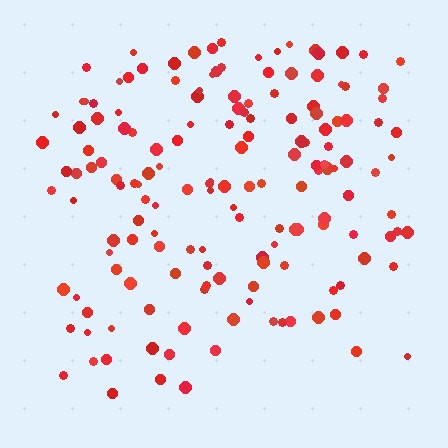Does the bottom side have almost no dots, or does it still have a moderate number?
Still a moderate number, just noticeably fewer than the top.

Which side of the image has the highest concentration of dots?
The top.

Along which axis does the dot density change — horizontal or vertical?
Vertical.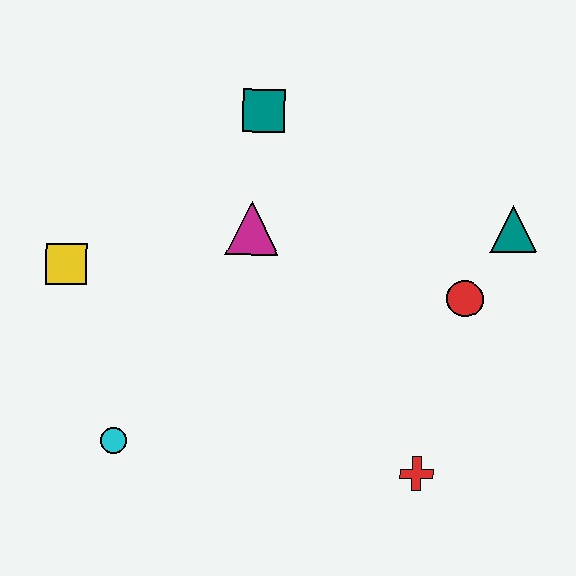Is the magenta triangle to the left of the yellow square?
No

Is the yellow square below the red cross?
No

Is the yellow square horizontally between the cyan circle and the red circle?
No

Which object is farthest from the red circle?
The yellow square is farthest from the red circle.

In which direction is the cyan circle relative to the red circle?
The cyan circle is to the left of the red circle.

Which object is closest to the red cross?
The red circle is closest to the red cross.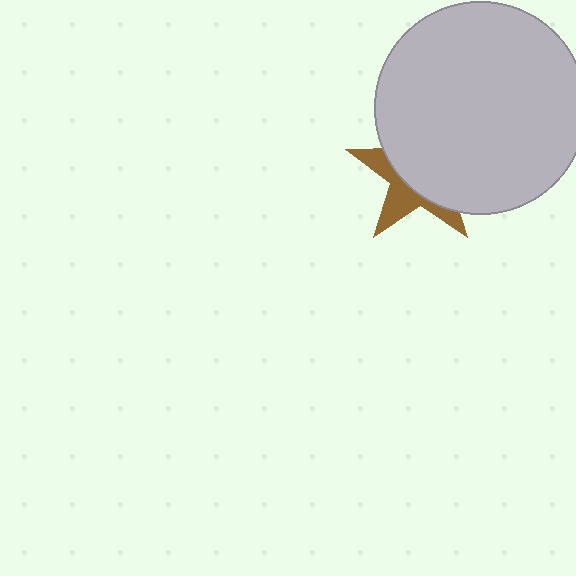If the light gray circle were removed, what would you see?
You would see the complete brown star.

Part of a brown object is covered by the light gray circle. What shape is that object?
It is a star.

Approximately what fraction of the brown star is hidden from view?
Roughly 64% of the brown star is hidden behind the light gray circle.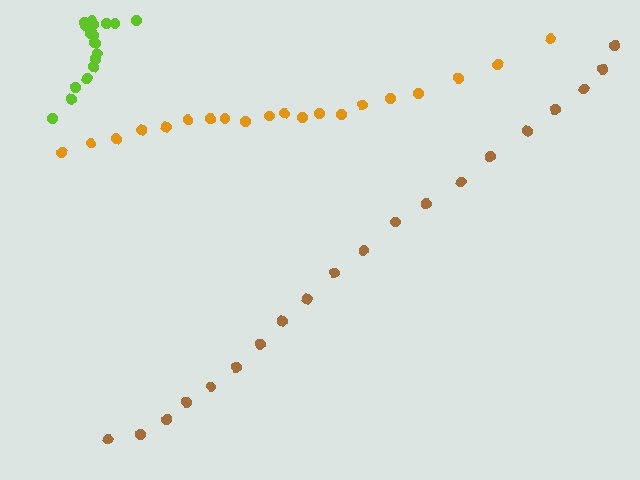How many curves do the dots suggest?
There are 3 distinct paths.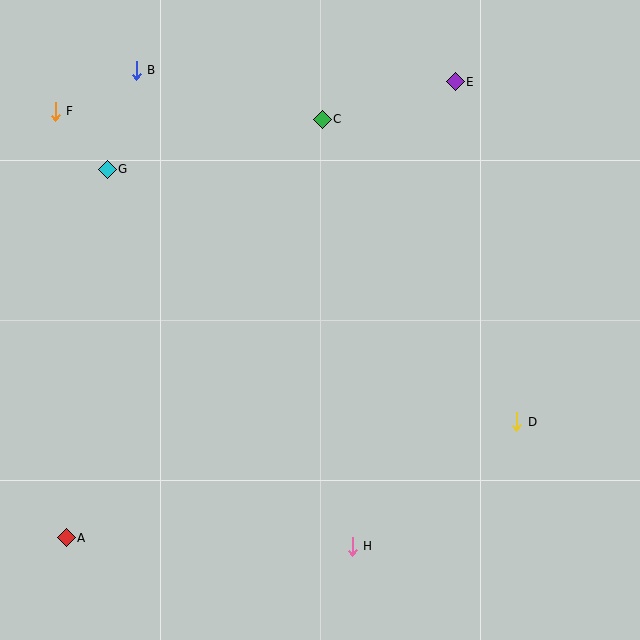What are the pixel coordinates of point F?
Point F is at (55, 111).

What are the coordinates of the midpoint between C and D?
The midpoint between C and D is at (419, 270).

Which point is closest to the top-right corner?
Point E is closest to the top-right corner.